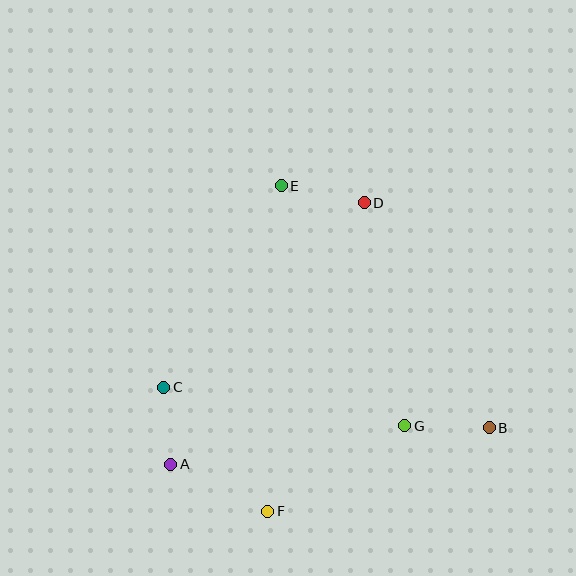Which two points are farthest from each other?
Points B and C are farthest from each other.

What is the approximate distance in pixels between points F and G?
The distance between F and G is approximately 161 pixels.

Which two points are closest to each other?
Points A and C are closest to each other.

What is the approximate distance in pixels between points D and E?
The distance between D and E is approximately 85 pixels.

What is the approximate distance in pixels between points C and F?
The distance between C and F is approximately 162 pixels.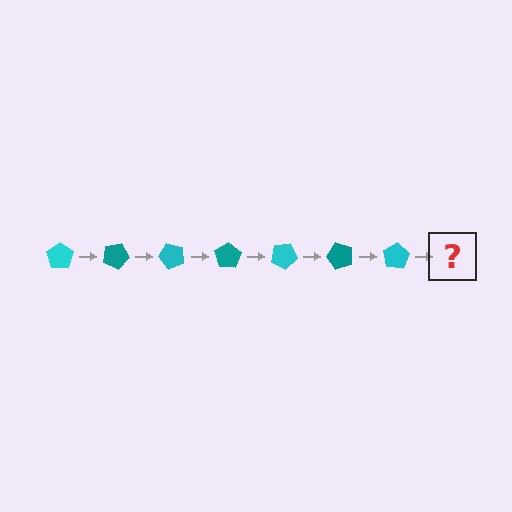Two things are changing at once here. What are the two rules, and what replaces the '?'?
The two rules are that it rotates 25 degrees each step and the color cycles through cyan and teal. The '?' should be a teal pentagon, rotated 175 degrees from the start.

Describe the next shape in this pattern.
It should be a teal pentagon, rotated 175 degrees from the start.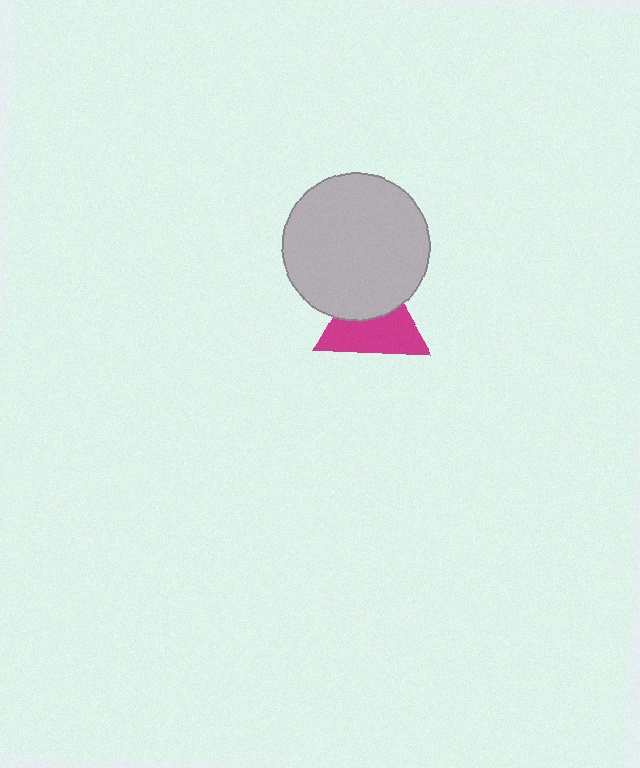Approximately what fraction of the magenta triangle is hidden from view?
Roughly 42% of the magenta triangle is hidden behind the light gray circle.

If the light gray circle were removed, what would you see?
You would see the complete magenta triangle.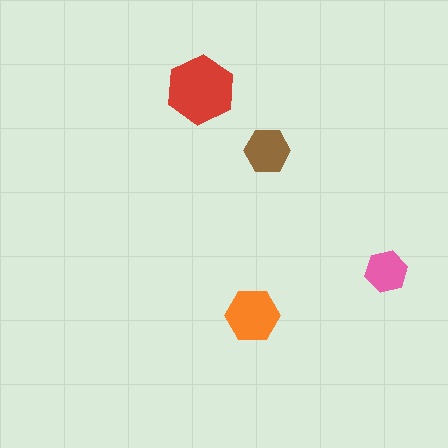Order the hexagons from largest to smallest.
the red one, the orange one, the brown one, the pink one.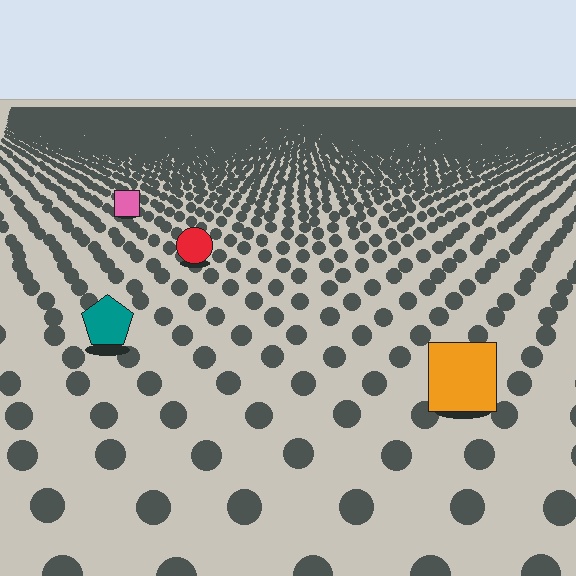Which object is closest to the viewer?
The orange square is closest. The texture marks near it are larger and more spread out.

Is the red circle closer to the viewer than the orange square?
No. The orange square is closer — you can tell from the texture gradient: the ground texture is coarser near it.